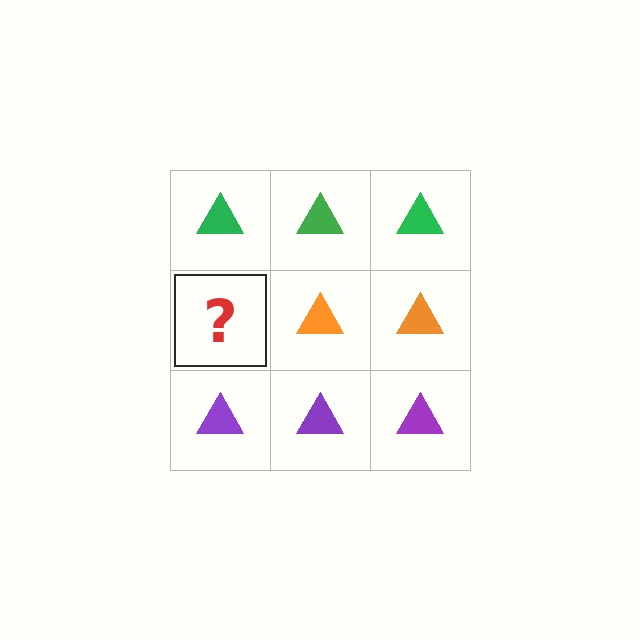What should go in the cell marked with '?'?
The missing cell should contain an orange triangle.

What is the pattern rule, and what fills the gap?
The rule is that each row has a consistent color. The gap should be filled with an orange triangle.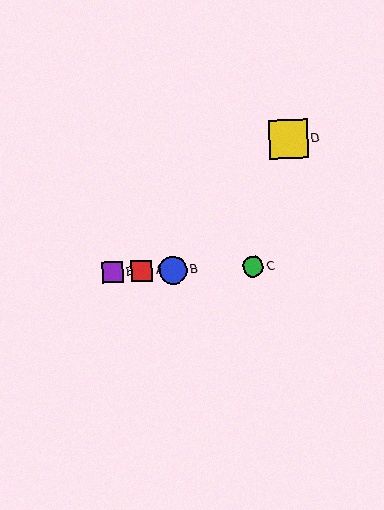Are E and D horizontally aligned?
No, E is at y≈272 and D is at y≈139.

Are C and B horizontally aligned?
Yes, both are at y≈267.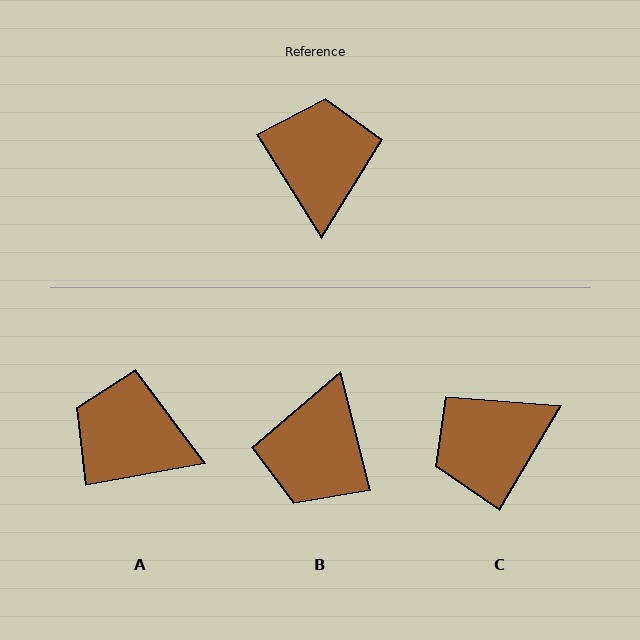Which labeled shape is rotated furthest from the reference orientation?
B, about 162 degrees away.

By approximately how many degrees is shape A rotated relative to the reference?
Approximately 69 degrees counter-clockwise.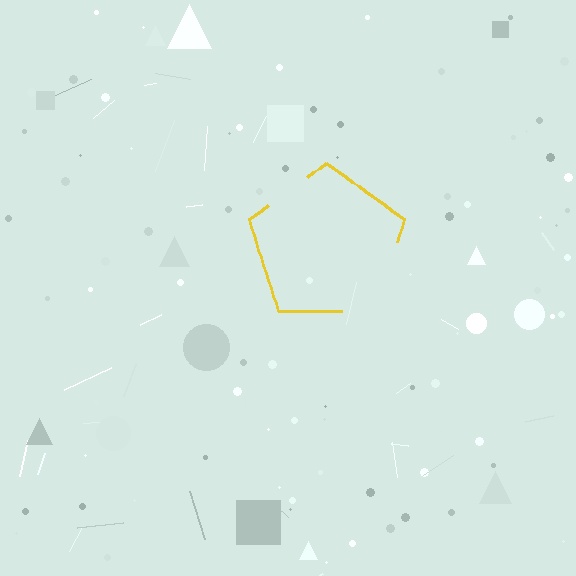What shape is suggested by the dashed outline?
The dashed outline suggests a pentagon.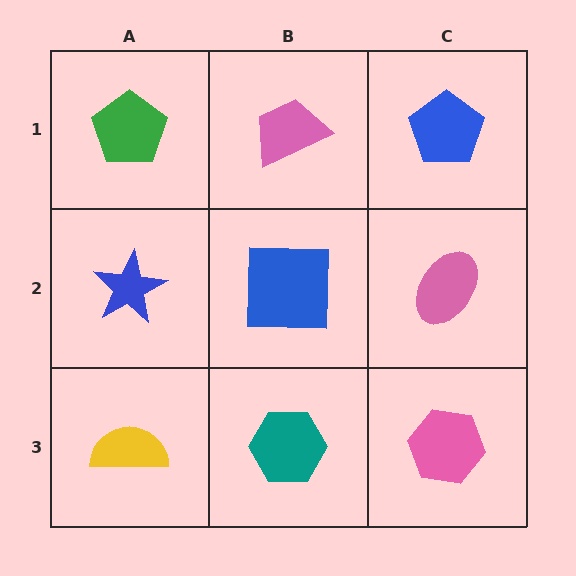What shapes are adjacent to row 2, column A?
A green pentagon (row 1, column A), a yellow semicircle (row 3, column A), a blue square (row 2, column B).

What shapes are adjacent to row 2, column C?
A blue pentagon (row 1, column C), a pink hexagon (row 3, column C), a blue square (row 2, column B).